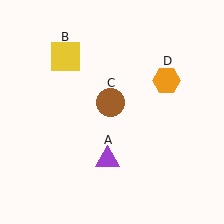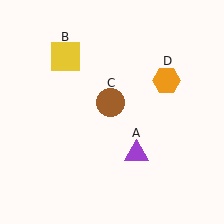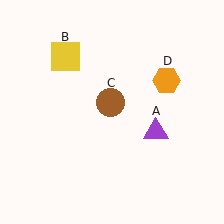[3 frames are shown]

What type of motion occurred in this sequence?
The purple triangle (object A) rotated counterclockwise around the center of the scene.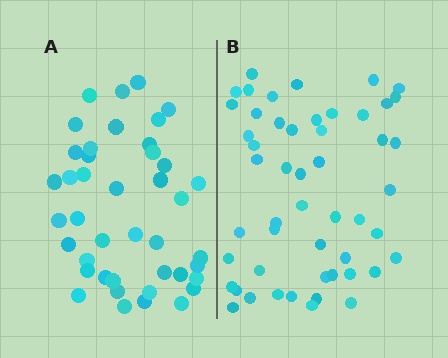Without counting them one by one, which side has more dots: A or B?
Region B (the right region) has more dots.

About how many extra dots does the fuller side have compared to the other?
Region B has roughly 8 or so more dots than region A.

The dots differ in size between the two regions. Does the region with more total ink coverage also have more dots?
No. Region A has more total ink coverage because its dots are larger, but region B actually contains more individual dots. Total area can be misleading — the number of items is what matters here.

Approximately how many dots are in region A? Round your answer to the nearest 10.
About 40 dots. (The exact count is 42, which rounds to 40.)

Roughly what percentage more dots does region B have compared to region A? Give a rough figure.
About 20% more.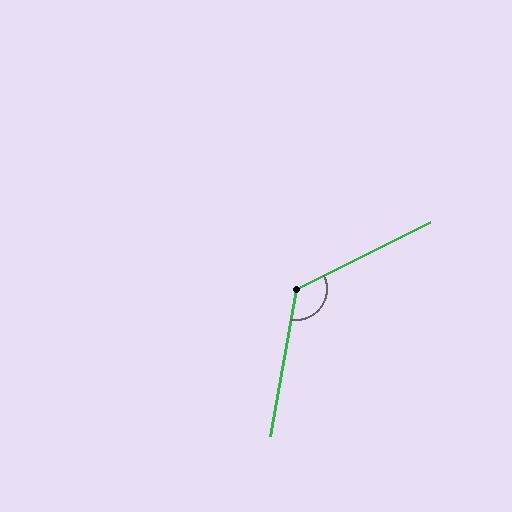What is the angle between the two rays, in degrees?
Approximately 126 degrees.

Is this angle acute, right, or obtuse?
It is obtuse.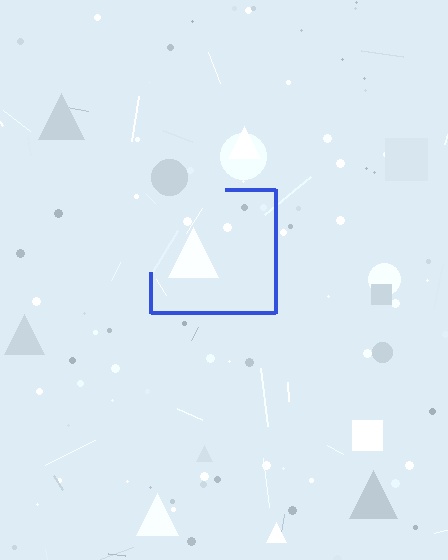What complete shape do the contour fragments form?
The contour fragments form a square.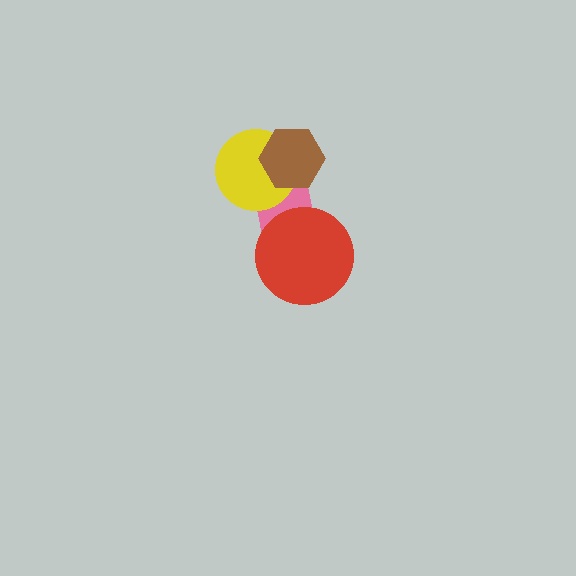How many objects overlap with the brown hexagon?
2 objects overlap with the brown hexagon.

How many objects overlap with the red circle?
1 object overlaps with the red circle.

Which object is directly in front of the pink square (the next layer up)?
The red circle is directly in front of the pink square.